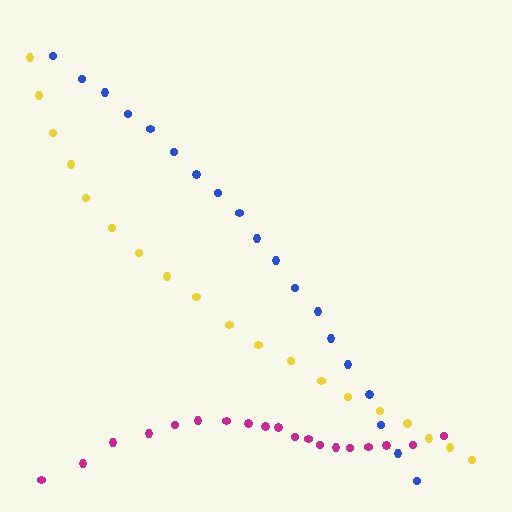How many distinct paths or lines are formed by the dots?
There are 3 distinct paths.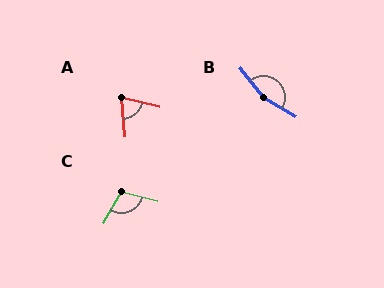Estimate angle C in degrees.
Approximately 105 degrees.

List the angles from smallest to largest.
A (71°), C (105°), B (159°).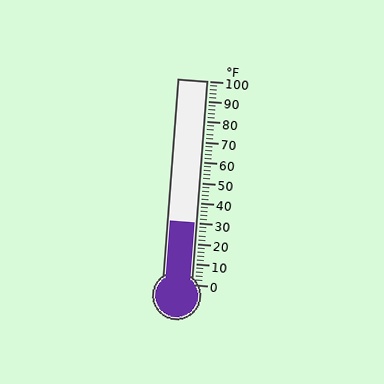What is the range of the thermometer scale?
The thermometer scale ranges from 0°F to 100°F.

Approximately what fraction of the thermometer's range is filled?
The thermometer is filled to approximately 30% of its range.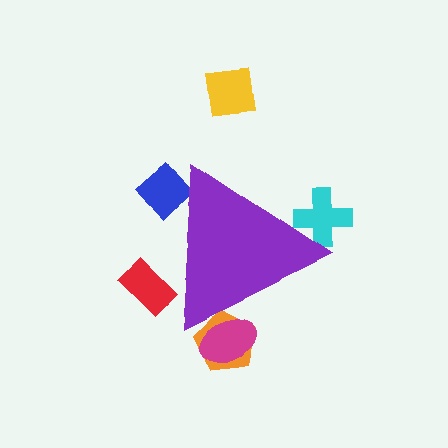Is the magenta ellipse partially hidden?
Yes, the magenta ellipse is partially hidden behind the purple triangle.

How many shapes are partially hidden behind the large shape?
5 shapes are partially hidden.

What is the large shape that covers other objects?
A purple triangle.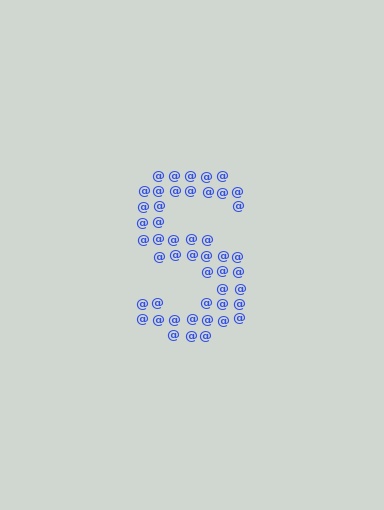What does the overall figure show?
The overall figure shows the letter S.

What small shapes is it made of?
It is made of small at signs.